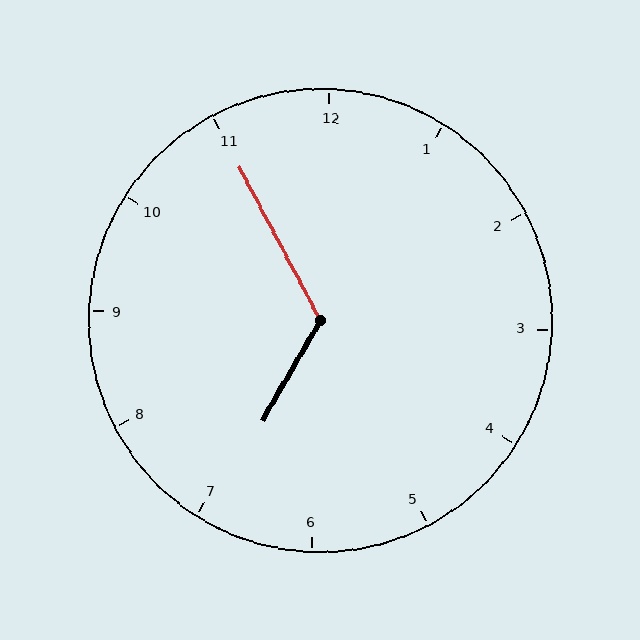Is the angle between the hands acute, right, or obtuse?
It is obtuse.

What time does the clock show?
6:55.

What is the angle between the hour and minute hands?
Approximately 122 degrees.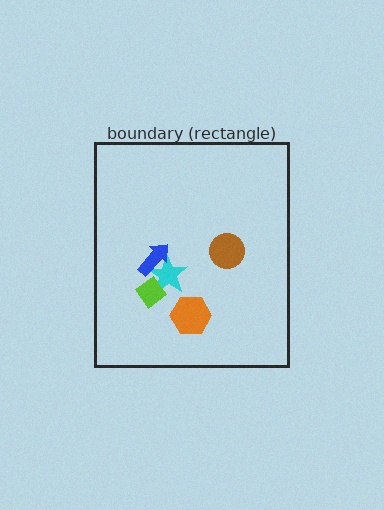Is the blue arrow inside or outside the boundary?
Inside.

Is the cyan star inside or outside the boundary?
Inside.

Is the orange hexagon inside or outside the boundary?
Inside.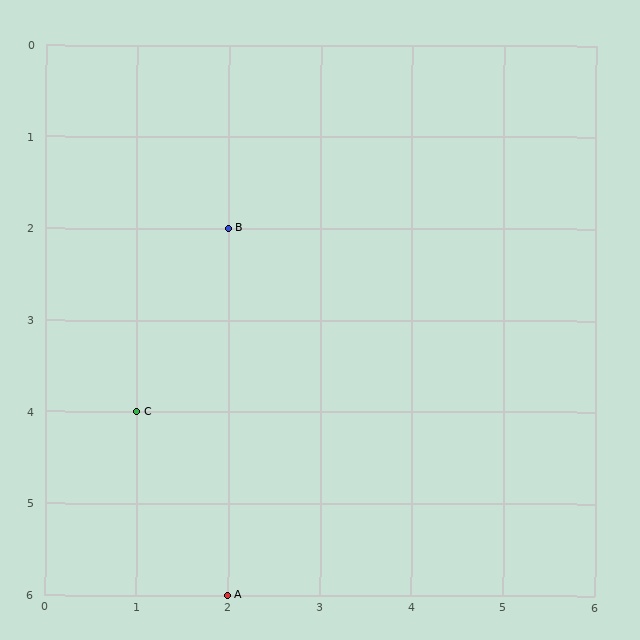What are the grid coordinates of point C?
Point C is at grid coordinates (1, 4).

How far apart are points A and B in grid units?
Points A and B are 4 rows apart.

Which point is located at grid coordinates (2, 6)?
Point A is at (2, 6).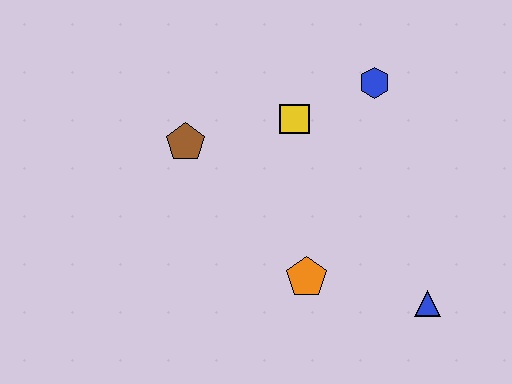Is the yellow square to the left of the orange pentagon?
Yes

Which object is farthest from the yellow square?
The blue triangle is farthest from the yellow square.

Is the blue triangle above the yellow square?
No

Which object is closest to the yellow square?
The blue hexagon is closest to the yellow square.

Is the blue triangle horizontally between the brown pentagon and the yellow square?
No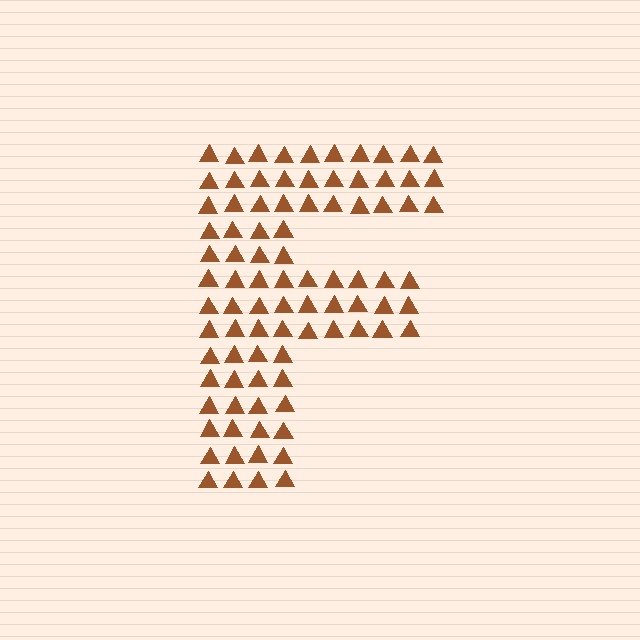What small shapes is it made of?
It is made of small triangles.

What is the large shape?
The large shape is the letter F.